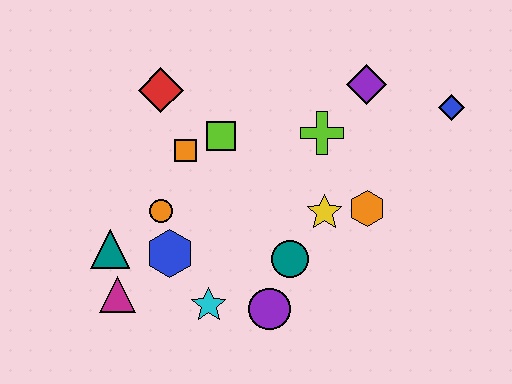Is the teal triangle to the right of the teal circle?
No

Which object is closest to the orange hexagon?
The yellow star is closest to the orange hexagon.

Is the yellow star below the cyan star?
No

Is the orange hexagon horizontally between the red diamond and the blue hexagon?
No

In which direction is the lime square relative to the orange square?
The lime square is to the right of the orange square.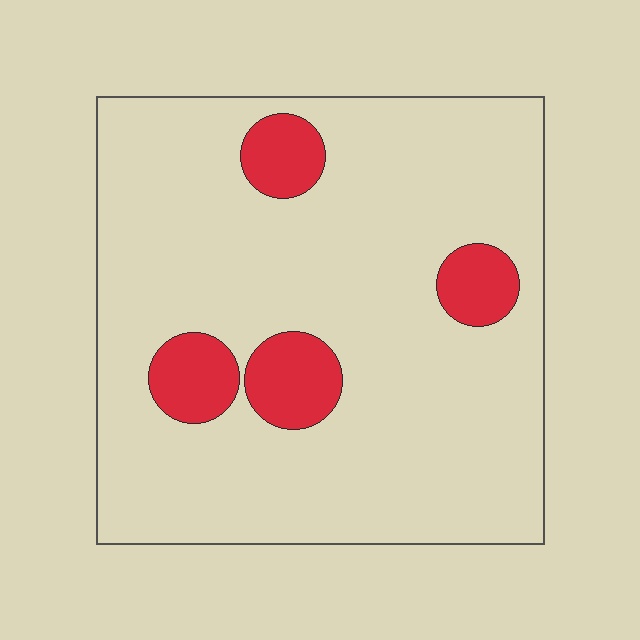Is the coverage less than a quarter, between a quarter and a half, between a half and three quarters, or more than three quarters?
Less than a quarter.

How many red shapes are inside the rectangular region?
4.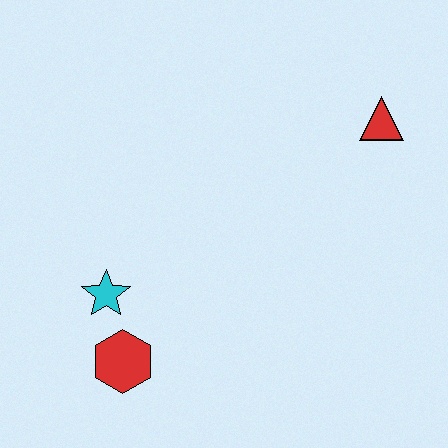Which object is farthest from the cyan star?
The red triangle is farthest from the cyan star.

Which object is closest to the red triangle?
The cyan star is closest to the red triangle.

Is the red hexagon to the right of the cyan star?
Yes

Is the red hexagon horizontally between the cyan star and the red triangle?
Yes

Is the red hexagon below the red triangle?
Yes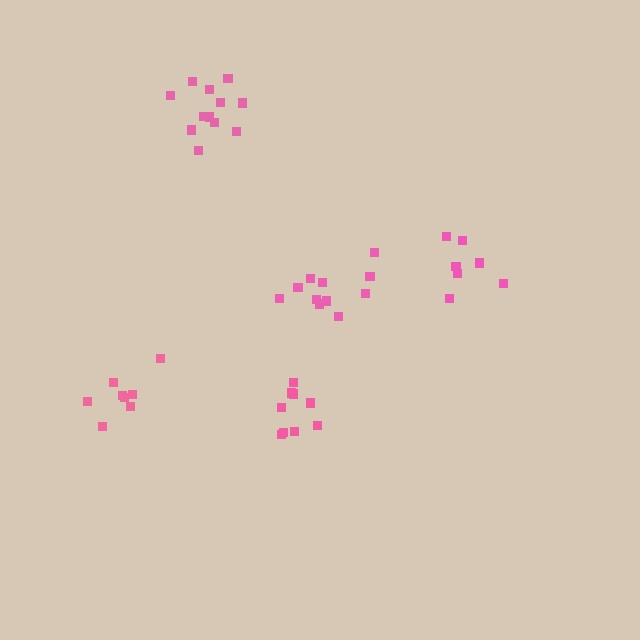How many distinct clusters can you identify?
There are 5 distinct clusters.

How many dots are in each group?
Group 1: 11 dots, Group 2: 8 dots, Group 3: 12 dots, Group 4: 9 dots, Group 5: 7 dots (47 total).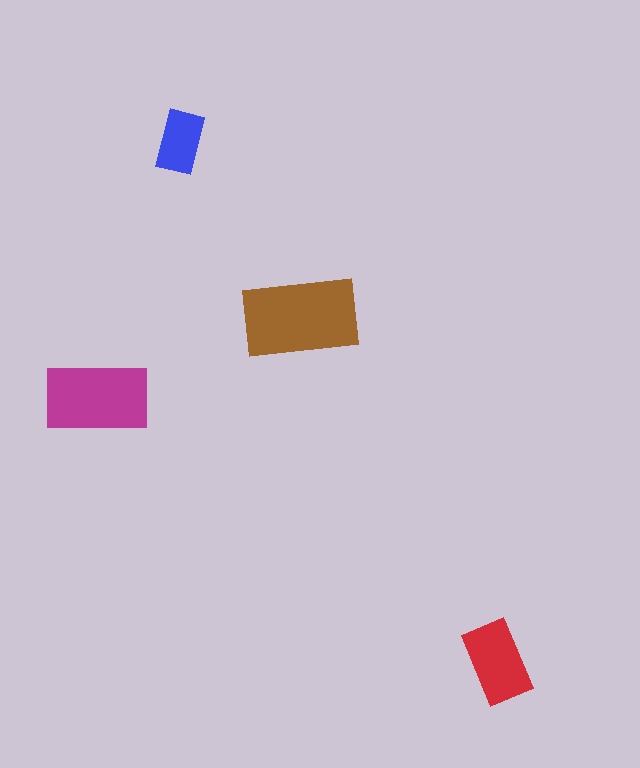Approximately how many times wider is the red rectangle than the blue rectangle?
About 1.5 times wider.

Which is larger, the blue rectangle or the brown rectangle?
The brown one.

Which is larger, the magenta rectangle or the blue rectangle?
The magenta one.